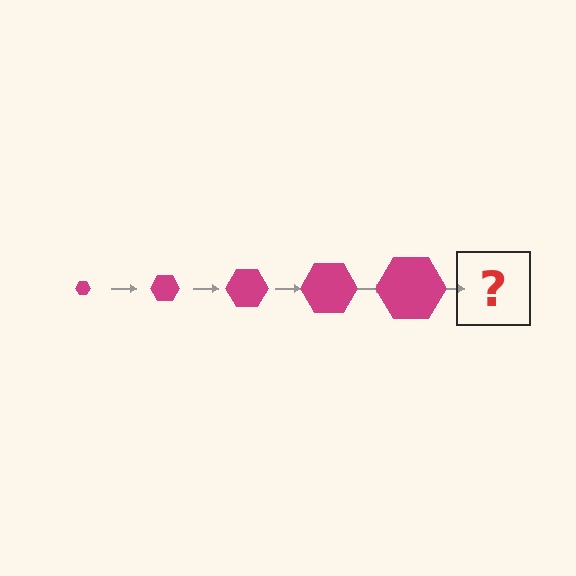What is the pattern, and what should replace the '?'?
The pattern is that the hexagon gets progressively larger each step. The '?' should be a magenta hexagon, larger than the previous one.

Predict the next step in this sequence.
The next step is a magenta hexagon, larger than the previous one.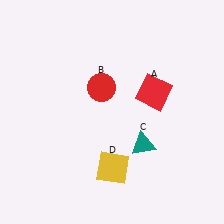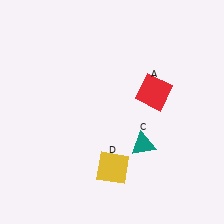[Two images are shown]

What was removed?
The red circle (B) was removed in Image 2.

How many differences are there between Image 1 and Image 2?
There is 1 difference between the two images.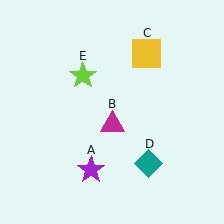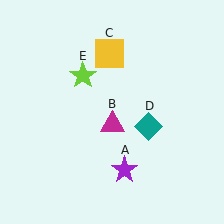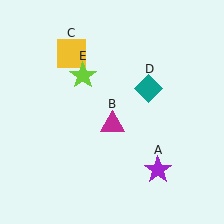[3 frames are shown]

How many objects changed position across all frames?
3 objects changed position: purple star (object A), yellow square (object C), teal diamond (object D).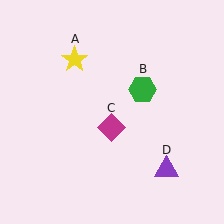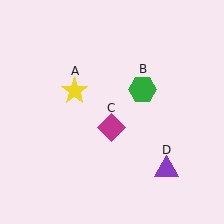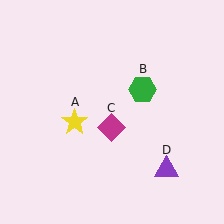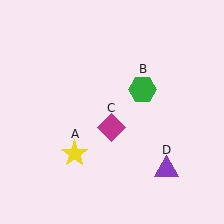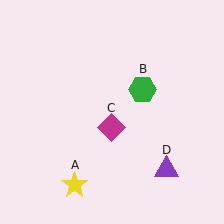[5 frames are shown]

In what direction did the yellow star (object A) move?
The yellow star (object A) moved down.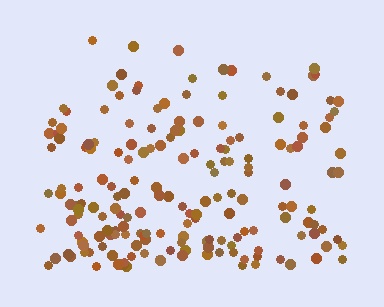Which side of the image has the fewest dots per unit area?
The top.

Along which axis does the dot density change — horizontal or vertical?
Vertical.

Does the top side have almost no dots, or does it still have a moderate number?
Still a moderate number, just noticeably fewer than the bottom.